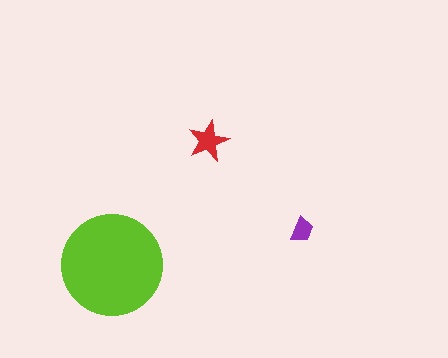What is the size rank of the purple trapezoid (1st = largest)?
3rd.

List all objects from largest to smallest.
The lime circle, the red star, the purple trapezoid.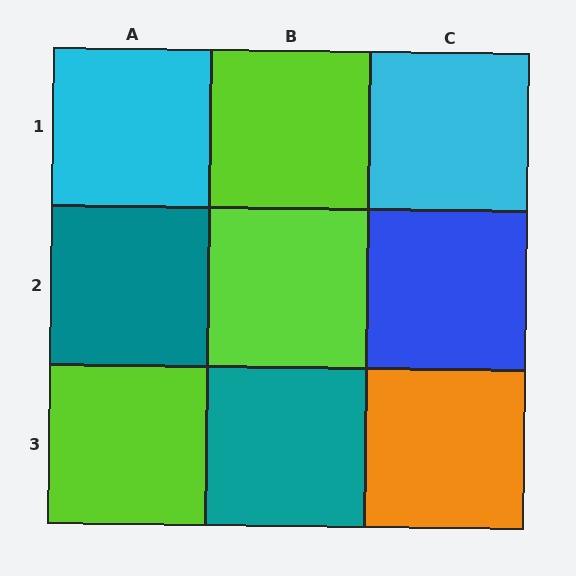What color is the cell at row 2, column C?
Blue.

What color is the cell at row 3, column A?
Lime.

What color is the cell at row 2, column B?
Lime.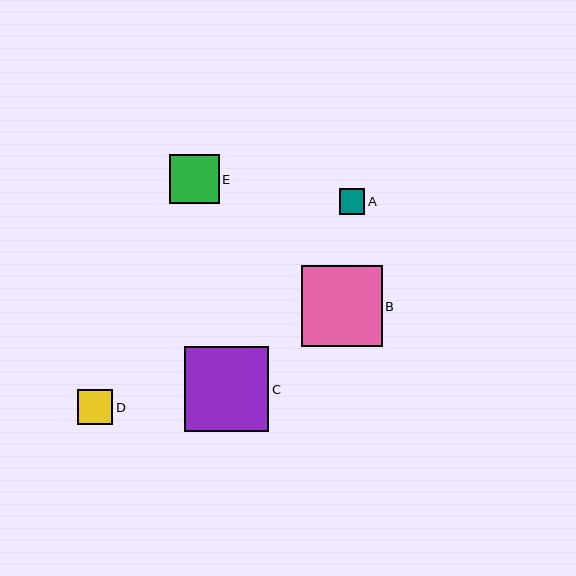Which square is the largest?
Square C is the largest with a size of approximately 84 pixels.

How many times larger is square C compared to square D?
Square C is approximately 2.4 times the size of square D.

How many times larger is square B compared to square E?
Square B is approximately 1.7 times the size of square E.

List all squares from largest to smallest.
From largest to smallest: C, B, E, D, A.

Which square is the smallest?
Square A is the smallest with a size of approximately 26 pixels.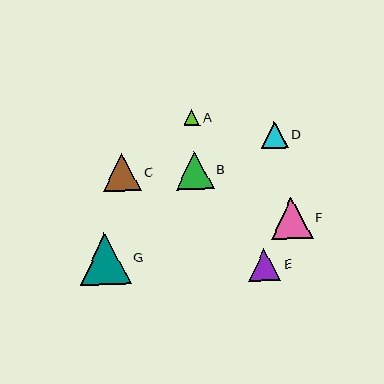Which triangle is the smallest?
Triangle A is the smallest with a size of approximately 16 pixels.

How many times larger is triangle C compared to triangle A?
Triangle C is approximately 2.3 times the size of triangle A.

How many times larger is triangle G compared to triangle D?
Triangle G is approximately 1.9 times the size of triangle D.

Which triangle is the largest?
Triangle G is the largest with a size of approximately 51 pixels.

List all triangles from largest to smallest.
From largest to smallest: G, F, B, C, E, D, A.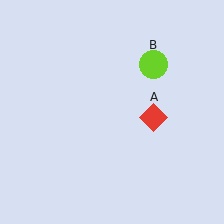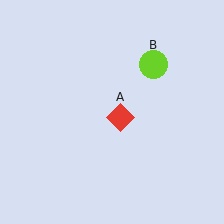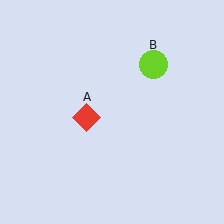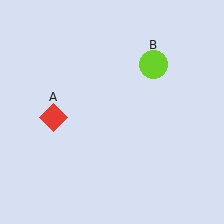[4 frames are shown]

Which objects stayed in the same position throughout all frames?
Lime circle (object B) remained stationary.